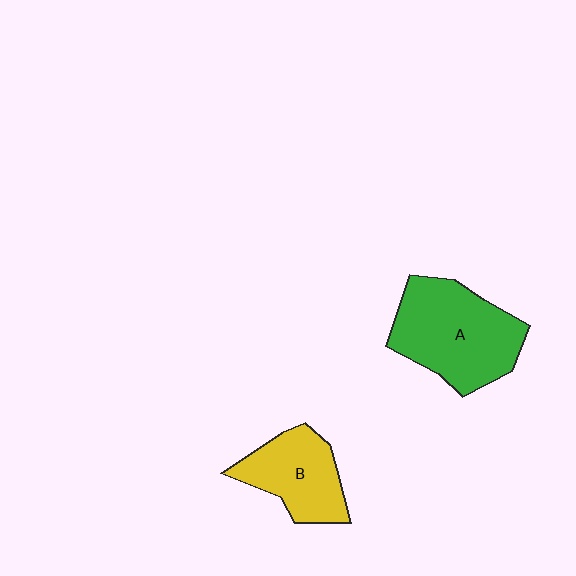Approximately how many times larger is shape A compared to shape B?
Approximately 1.5 times.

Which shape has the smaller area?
Shape B (yellow).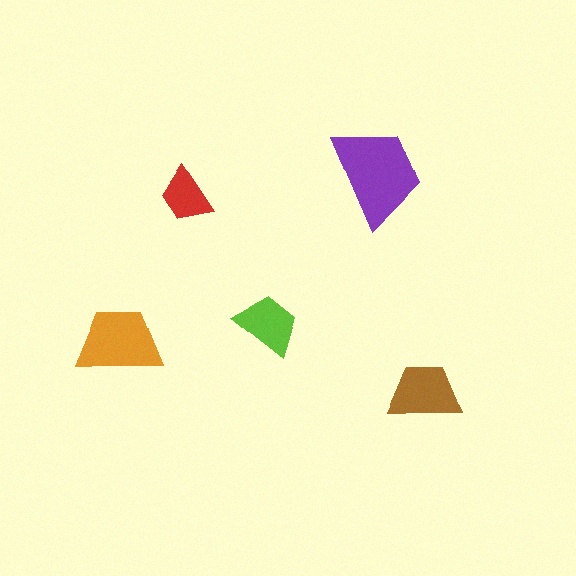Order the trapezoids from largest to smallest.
the purple one, the orange one, the brown one, the lime one, the red one.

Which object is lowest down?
The brown trapezoid is bottommost.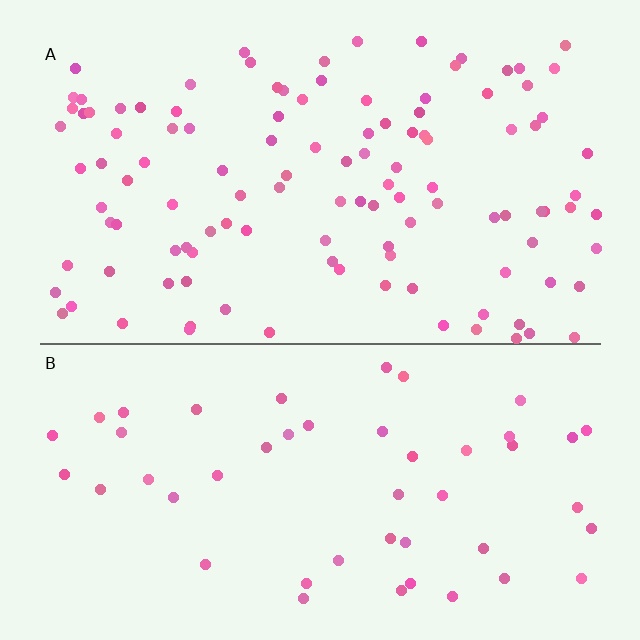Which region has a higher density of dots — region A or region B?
A (the top).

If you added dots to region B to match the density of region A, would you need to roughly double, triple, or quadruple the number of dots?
Approximately double.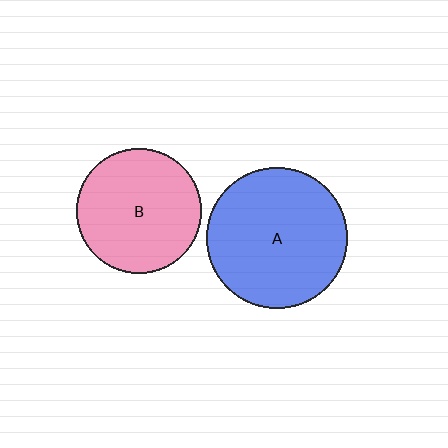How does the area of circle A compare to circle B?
Approximately 1.3 times.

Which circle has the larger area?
Circle A (blue).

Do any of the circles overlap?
No, none of the circles overlap.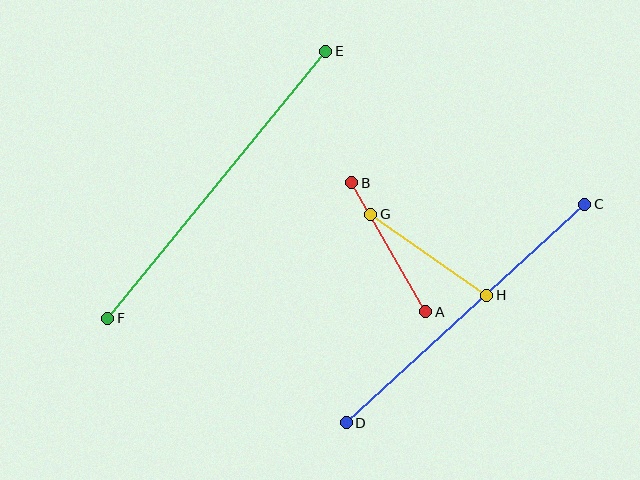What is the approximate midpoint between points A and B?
The midpoint is at approximately (389, 247) pixels.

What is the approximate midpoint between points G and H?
The midpoint is at approximately (429, 255) pixels.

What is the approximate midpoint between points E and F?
The midpoint is at approximately (217, 185) pixels.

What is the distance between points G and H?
The distance is approximately 141 pixels.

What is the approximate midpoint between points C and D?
The midpoint is at approximately (465, 314) pixels.